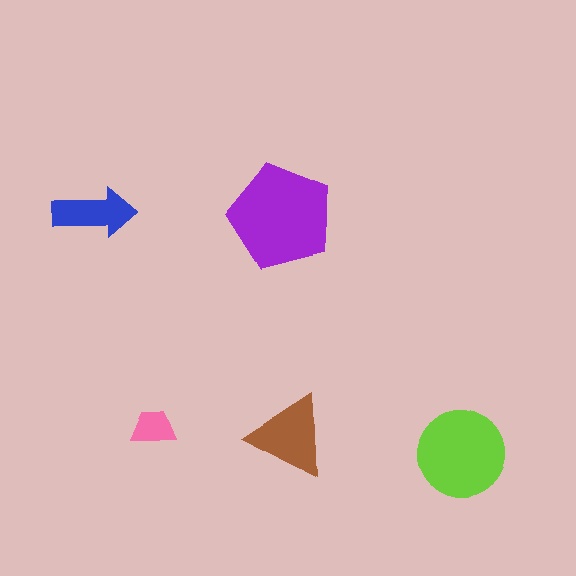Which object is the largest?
The purple pentagon.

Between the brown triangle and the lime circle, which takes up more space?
The lime circle.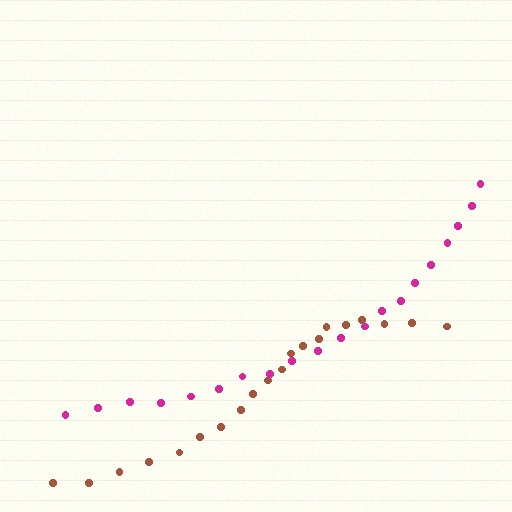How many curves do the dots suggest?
There are 2 distinct paths.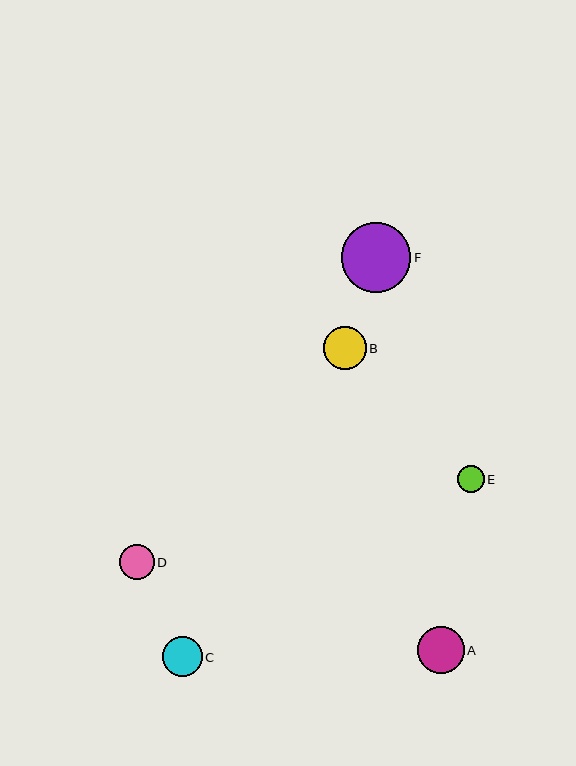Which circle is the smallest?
Circle E is the smallest with a size of approximately 27 pixels.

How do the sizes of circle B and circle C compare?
Circle B and circle C are approximately the same size.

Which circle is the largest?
Circle F is the largest with a size of approximately 70 pixels.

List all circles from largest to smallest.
From largest to smallest: F, A, B, C, D, E.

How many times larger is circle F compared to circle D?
Circle F is approximately 2.0 times the size of circle D.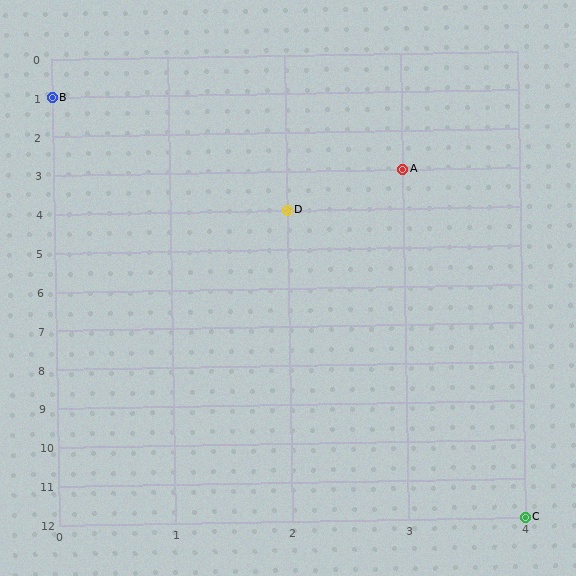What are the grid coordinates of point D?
Point D is at grid coordinates (2, 4).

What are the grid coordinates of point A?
Point A is at grid coordinates (3, 3).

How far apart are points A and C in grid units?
Points A and C are 1 column and 9 rows apart (about 9.1 grid units diagonally).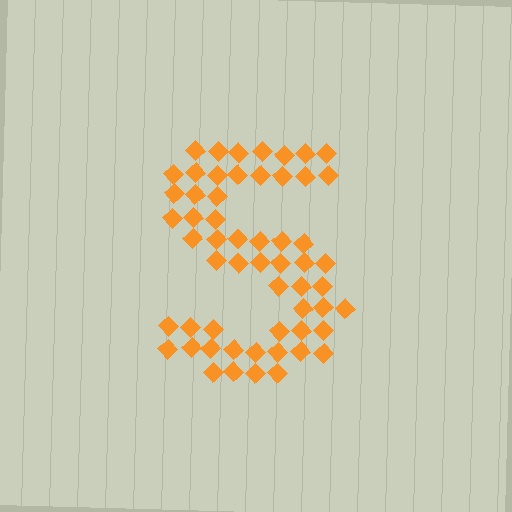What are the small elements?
The small elements are diamonds.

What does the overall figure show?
The overall figure shows the letter S.